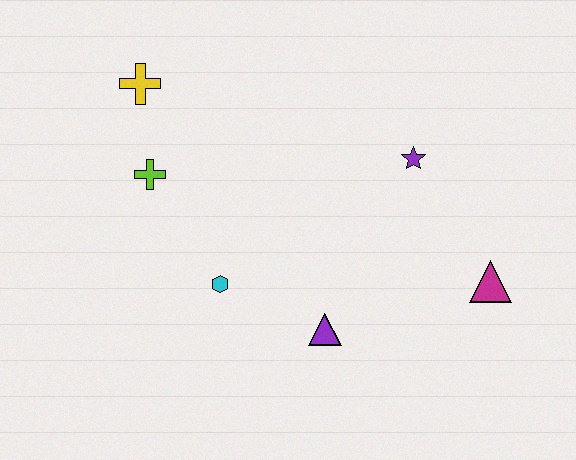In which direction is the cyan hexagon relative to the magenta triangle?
The cyan hexagon is to the left of the magenta triangle.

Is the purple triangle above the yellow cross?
No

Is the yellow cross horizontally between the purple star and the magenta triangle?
No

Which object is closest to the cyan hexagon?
The purple triangle is closest to the cyan hexagon.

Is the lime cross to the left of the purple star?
Yes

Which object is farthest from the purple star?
The yellow cross is farthest from the purple star.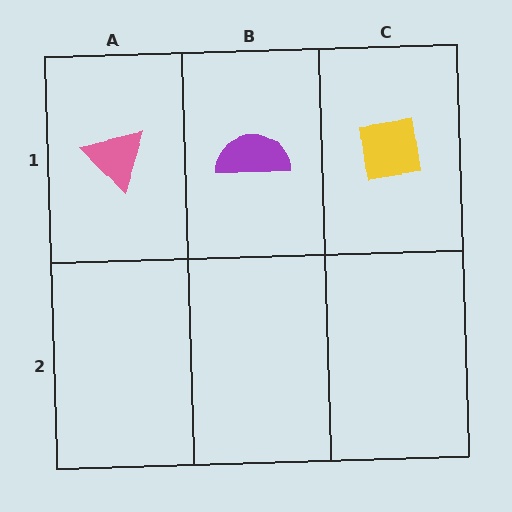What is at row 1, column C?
A yellow square.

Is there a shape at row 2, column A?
No, that cell is empty.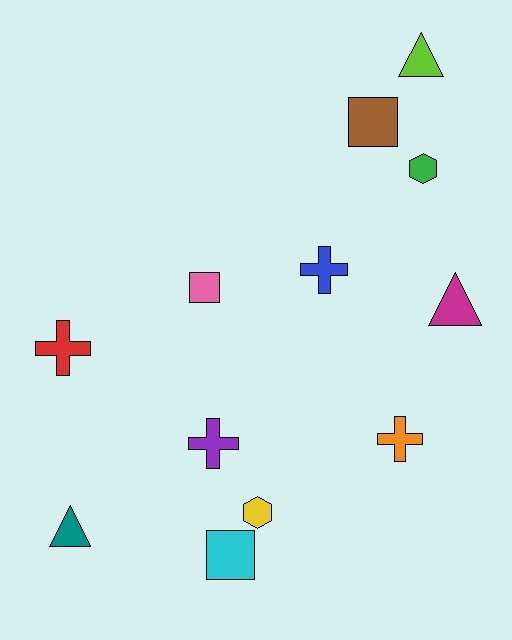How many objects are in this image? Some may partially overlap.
There are 12 objects.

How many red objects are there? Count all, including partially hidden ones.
There is 1 red object.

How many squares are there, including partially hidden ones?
There are 3 squares.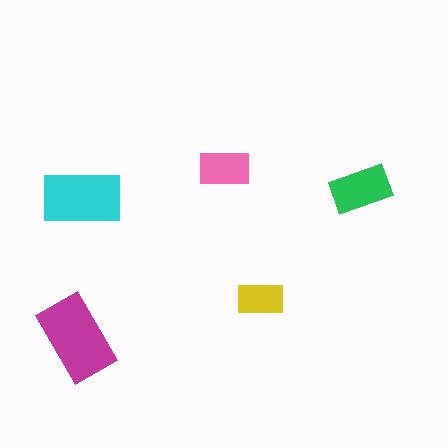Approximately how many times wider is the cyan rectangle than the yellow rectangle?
About 1.5 times wider.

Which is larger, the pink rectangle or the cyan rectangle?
The cyan one.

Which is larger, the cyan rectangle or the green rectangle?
The cyan one.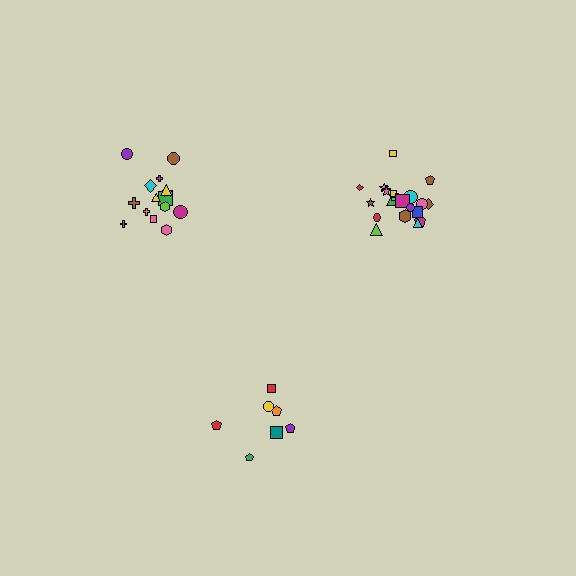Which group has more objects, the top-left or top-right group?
The top-right group.